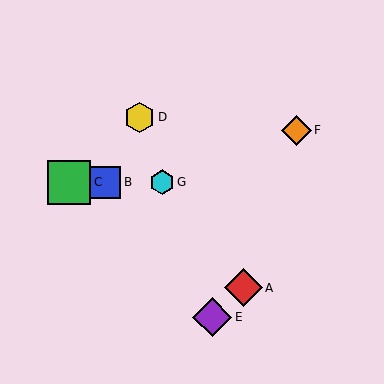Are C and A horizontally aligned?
No, C is at y≈182 and A is at y≈288.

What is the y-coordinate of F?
Object F is at y≈130.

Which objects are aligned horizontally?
Objects B, C, G are aligned horizontally.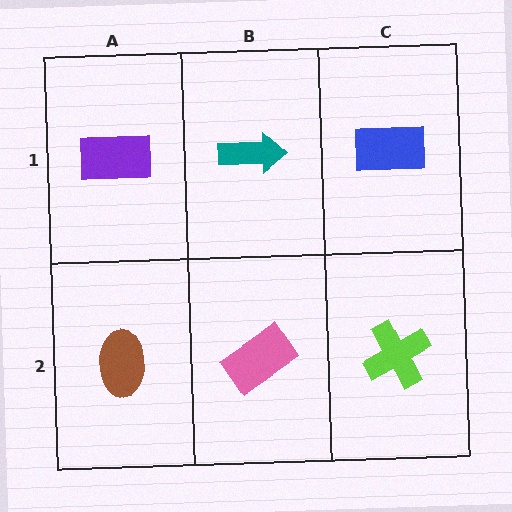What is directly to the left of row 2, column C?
A pink rectangle.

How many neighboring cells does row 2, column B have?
3.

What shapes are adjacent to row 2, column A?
A purple rectangle (row 1, column A), a pink rectangle (row 2, column B).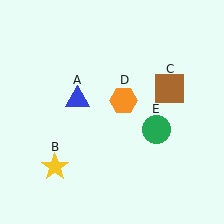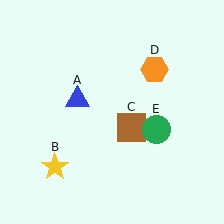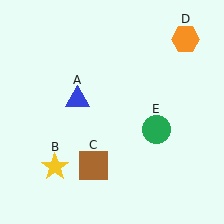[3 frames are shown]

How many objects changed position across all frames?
2 objects changed position: brown square (object C), orange hexagon (object D).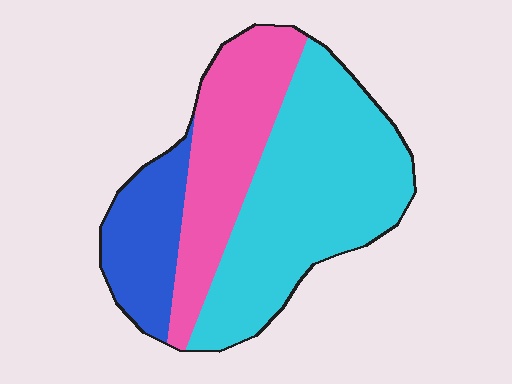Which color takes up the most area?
Cyan, at roughly 50%.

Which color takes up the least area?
Blue, at roughly 20%.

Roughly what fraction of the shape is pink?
Pink covers about 30% of the shape.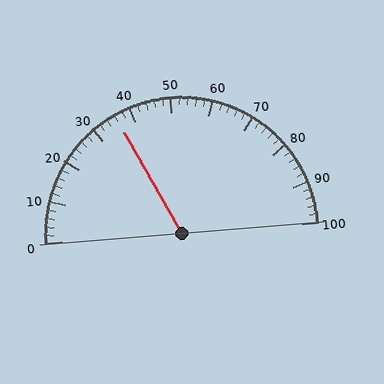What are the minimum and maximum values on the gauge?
The gauge ranges from 0 to 100.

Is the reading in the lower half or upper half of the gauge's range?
The reading is in the lower half of the range (0 to 100).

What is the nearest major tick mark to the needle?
The nearest major tick mark is 40.